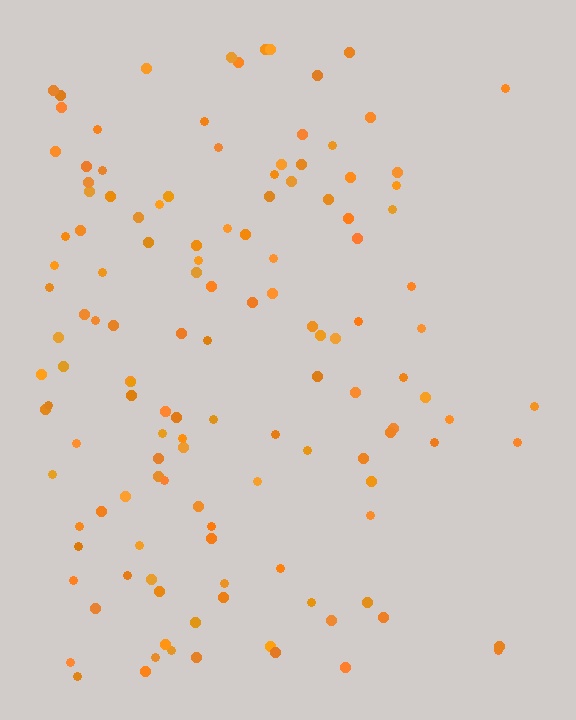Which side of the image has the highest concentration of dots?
The left.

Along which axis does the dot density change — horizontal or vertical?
Horizontal.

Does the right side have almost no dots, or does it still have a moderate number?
Still a moderate number, just noticeably fewer than the left.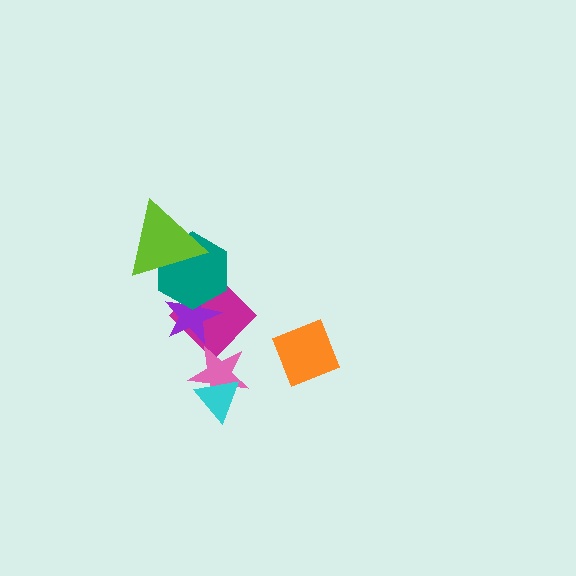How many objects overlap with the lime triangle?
1 object overlaps with the lime triangle.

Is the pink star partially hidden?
Yes, it is partially covered by another shape.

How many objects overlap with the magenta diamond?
3 objects overlap with the magenta diamond.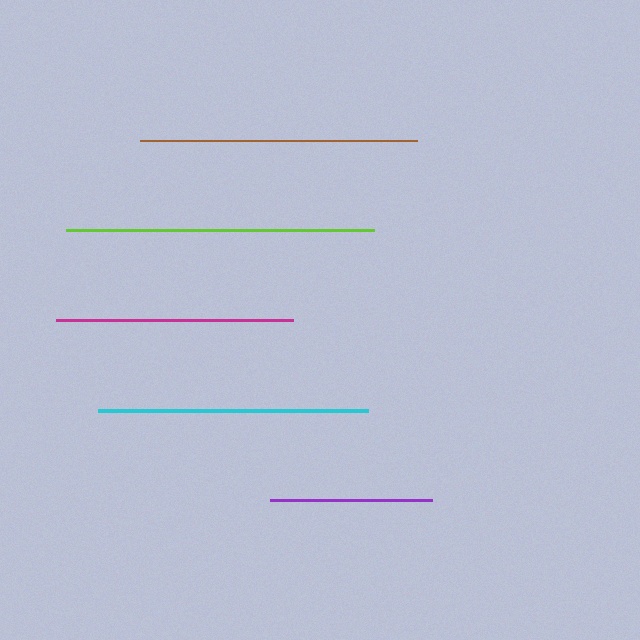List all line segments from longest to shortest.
From longest to shortest: lime, brown, cyan, magenta, purple.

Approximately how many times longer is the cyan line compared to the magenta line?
The cyan line is approximately 1.1 times the length of the magenta line.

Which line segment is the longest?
The lime line is the longest at approximately 308 pixels.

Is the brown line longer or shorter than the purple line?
The brown line is longer than the purple line.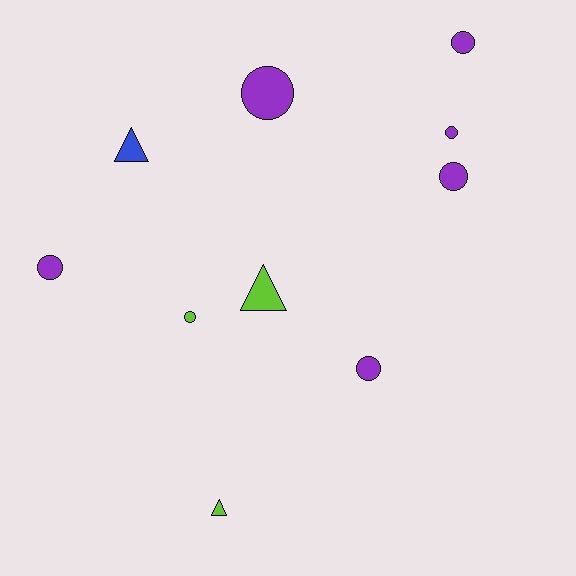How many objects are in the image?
There are 10 objects.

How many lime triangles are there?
There are 2 lime triangles.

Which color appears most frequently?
Purple, with 6 objects.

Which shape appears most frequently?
Circle, with 7 objects.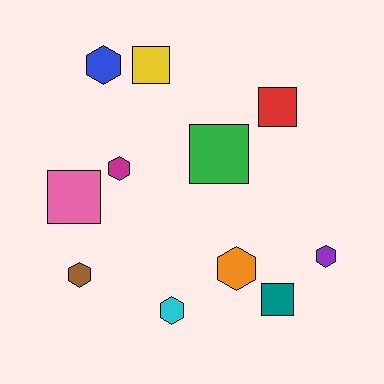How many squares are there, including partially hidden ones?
There are 5 squares.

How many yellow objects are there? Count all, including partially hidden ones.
There is 1 yellow object.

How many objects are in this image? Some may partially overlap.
There are 11 objects.